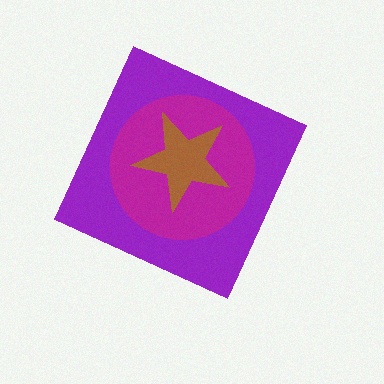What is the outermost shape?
The purple diamond.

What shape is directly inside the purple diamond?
The magenta circle.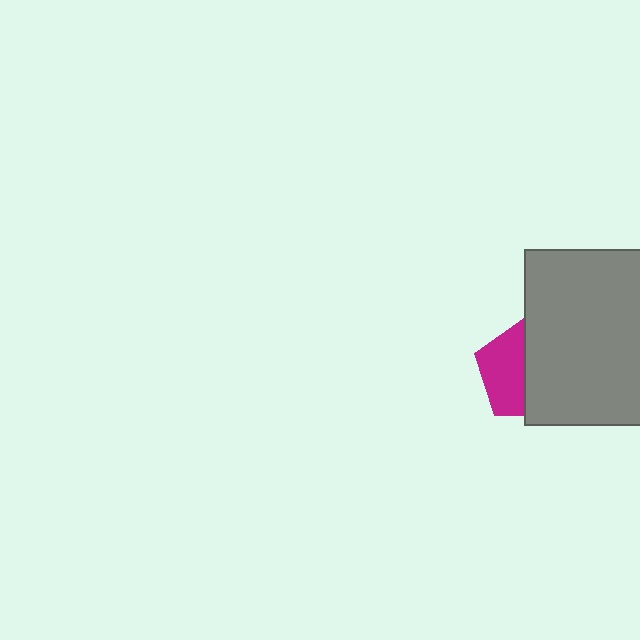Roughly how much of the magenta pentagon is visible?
About half of it is visible (roughly 46%).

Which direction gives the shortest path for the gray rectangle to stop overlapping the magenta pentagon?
Moving right gives the shortest separation.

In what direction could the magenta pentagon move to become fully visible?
The magenta pentagon could move left. That would shift it out from behind the gray rectangle entirely.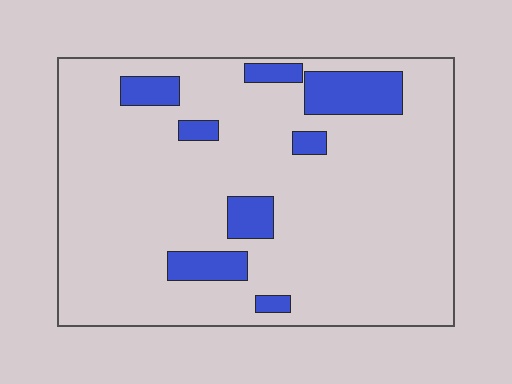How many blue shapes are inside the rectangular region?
8.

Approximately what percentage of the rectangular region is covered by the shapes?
Approximately 15%.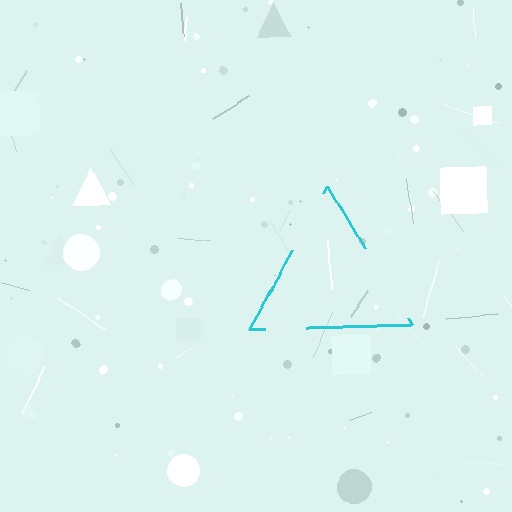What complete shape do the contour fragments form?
The contour fragments form a triangle.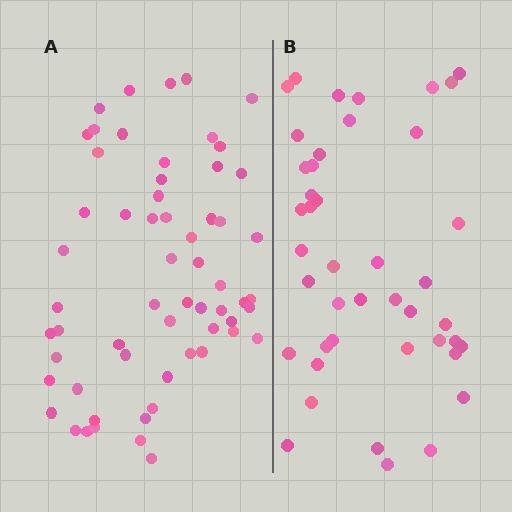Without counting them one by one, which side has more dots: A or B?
Region A (the left region) has more dots.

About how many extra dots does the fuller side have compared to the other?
Region A has approximately 15 more dots than region B.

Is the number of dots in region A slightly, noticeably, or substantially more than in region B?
Region A has noticeably more, but not dramatically so. The ratio is roughly 1.4 to 1.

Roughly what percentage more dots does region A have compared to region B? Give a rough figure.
About 40% more.